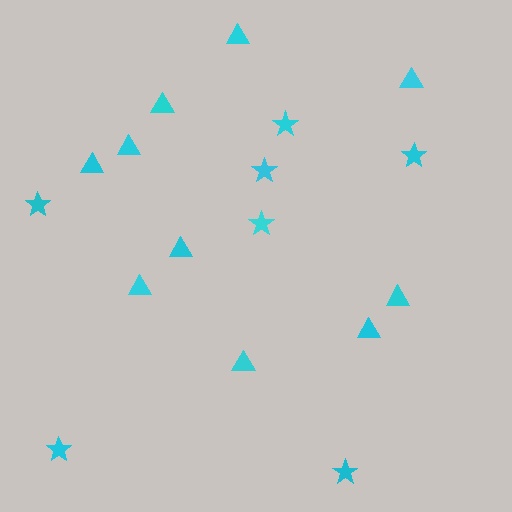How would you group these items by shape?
There are 2 groups: one group of stars (7) and one group of triangles (10).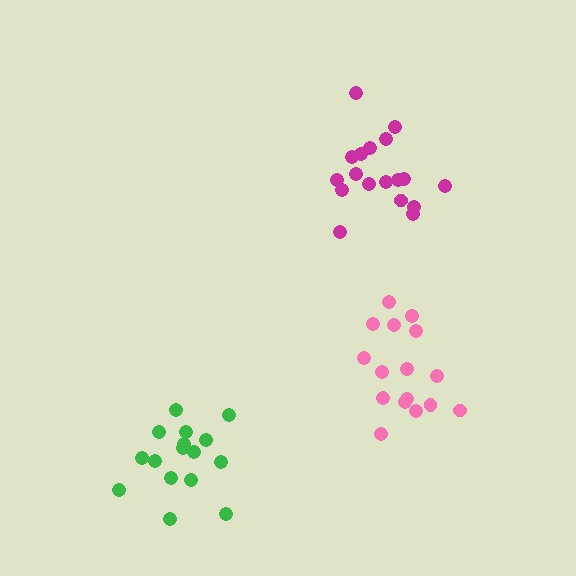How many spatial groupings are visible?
There are 3 spatial groupings.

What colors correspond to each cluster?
The clusters are colored: magenta, green, pink.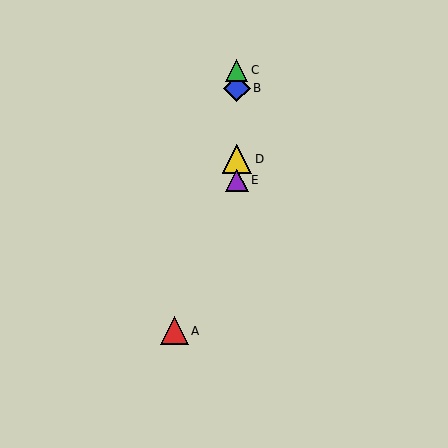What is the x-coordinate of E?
Object E is at x≈237.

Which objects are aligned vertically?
Objects B, C, D, E are aligned vertically.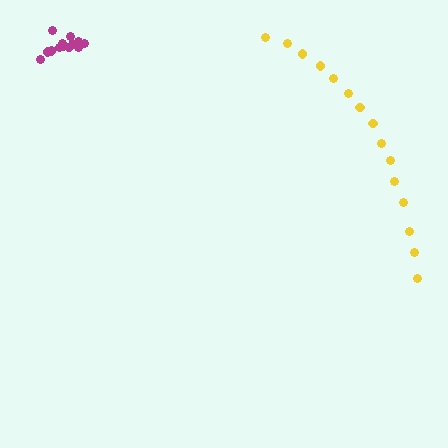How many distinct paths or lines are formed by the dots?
There are 2 distinct paths.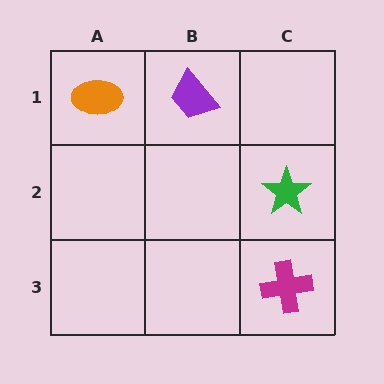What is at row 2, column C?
A green star.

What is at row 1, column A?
An orange ellipse.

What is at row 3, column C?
A magenta cross.